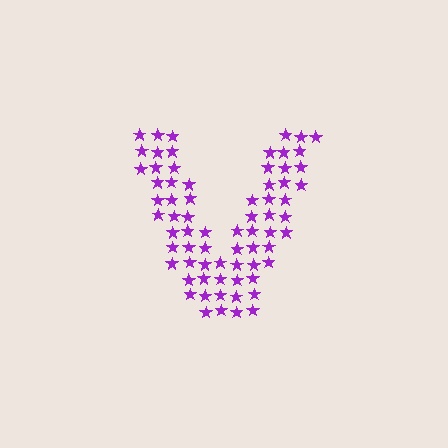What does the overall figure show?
The overall figure shows the letter V.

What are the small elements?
The small elements are stars.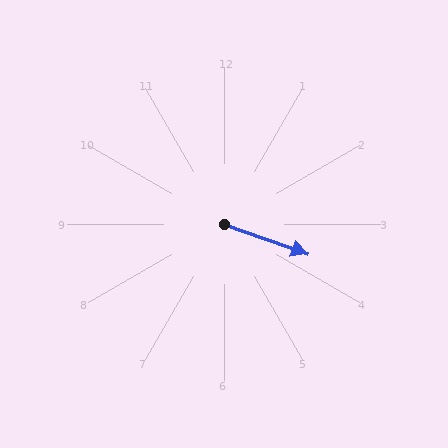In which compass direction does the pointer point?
East.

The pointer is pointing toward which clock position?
Roughly 4 o'clock.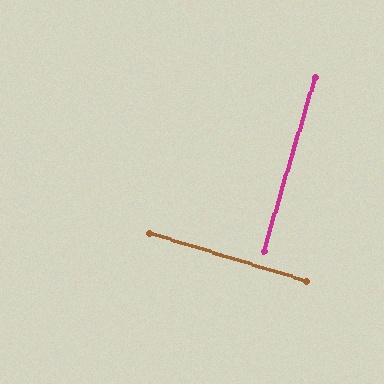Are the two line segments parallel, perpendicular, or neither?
Perpendicular — they meet at approximately 89°.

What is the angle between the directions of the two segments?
Approximately 89 degrees.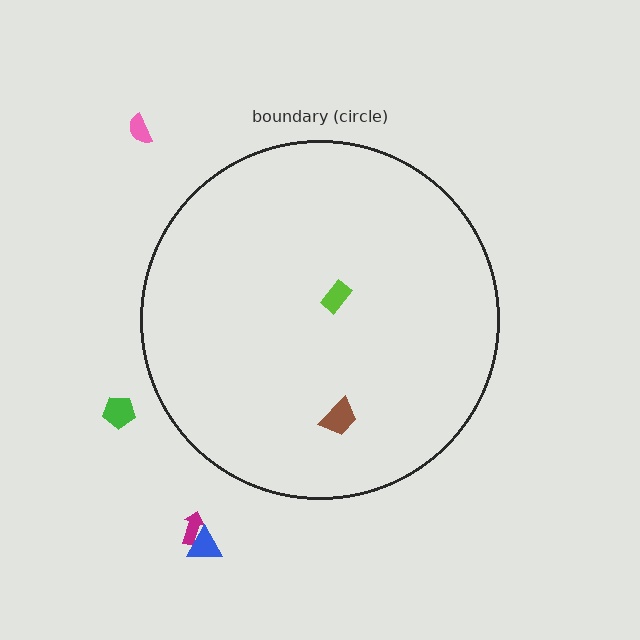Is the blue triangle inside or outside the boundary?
Outside.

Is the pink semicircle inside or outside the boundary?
Outside.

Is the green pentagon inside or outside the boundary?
Outside.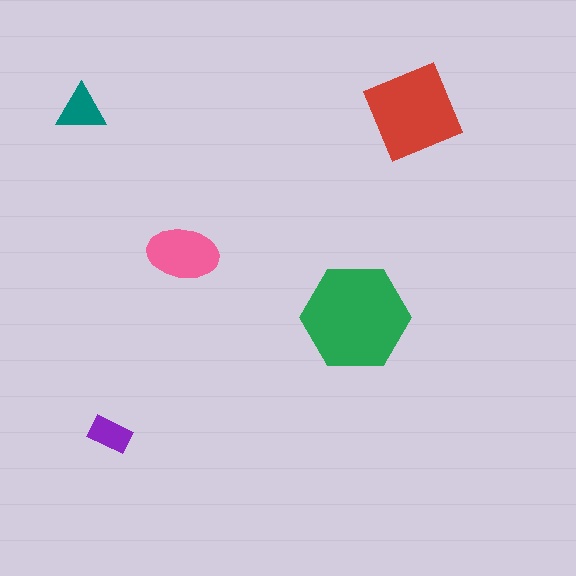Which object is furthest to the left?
The teal triangle is leftmost.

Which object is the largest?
The green hexagon.